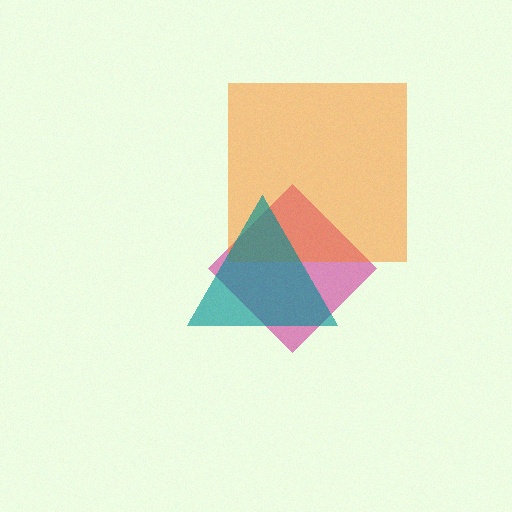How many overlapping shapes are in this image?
There are 3 overlapping shapes in the image.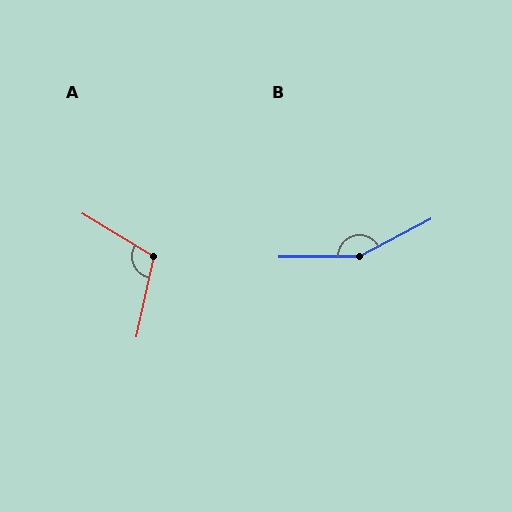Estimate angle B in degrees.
Approximately 153 degrees.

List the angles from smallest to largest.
A (109°), B (153°).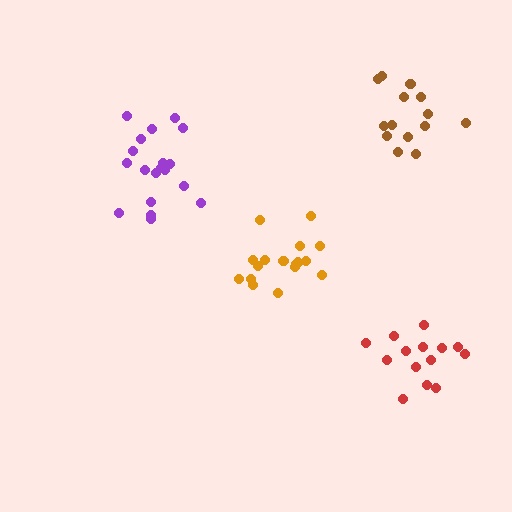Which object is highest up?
The brown cluster is topmost.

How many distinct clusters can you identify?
There are 4 distinct clusters.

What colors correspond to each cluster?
The clusters are colored: purple, red, orange, brown.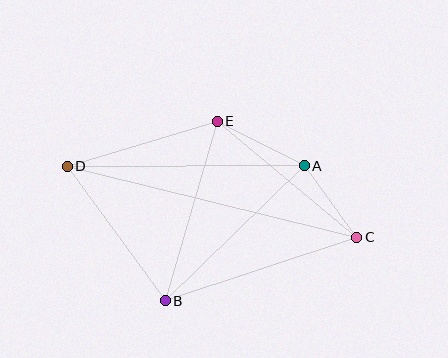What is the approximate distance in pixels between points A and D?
The distance between A and D is approximately 237 pixels.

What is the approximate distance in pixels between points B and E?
The distance between B and E is approximately 187 pixels.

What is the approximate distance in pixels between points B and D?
The distance between B and D is approximately 167 pixels.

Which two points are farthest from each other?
Points C and D are farthest from each other.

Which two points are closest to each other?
Points A and C are closest to each other.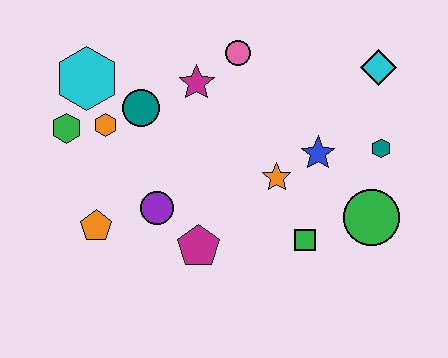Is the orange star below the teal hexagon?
Yes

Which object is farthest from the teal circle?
The green circle is farthest from the teal circle.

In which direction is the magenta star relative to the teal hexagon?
The magenta star is to the left of the teal hexagon.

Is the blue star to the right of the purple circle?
Yes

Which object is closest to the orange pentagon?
The purple circle is closest to the orange pentagon.